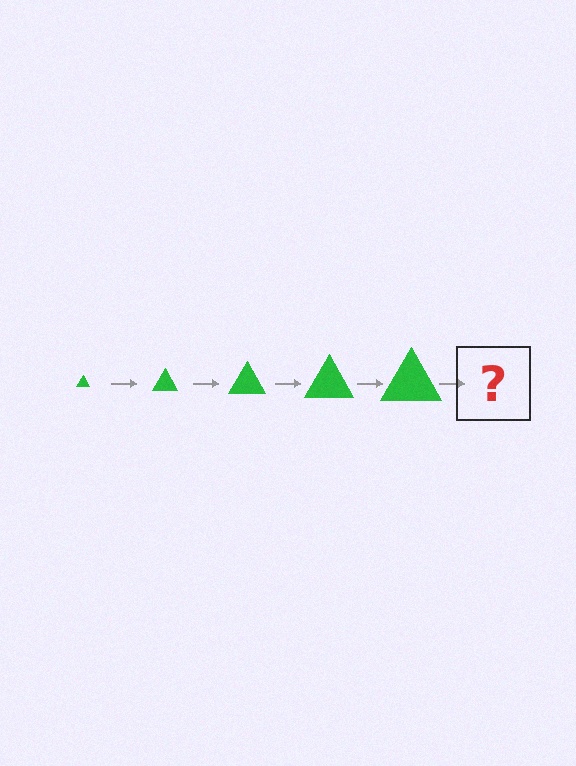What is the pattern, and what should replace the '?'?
The pattern is that the triangle gets progressively larger each step. The '?' should be a green triangle, larger than the previous one.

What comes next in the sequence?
The next element should be a green triangle, larger than the previous one.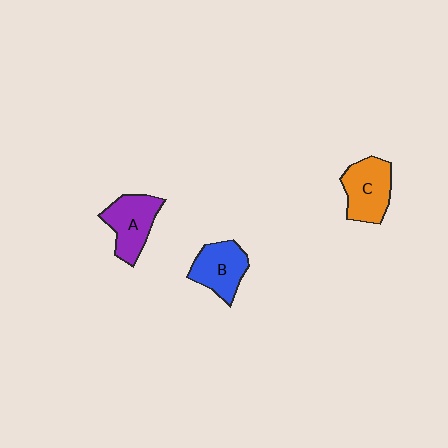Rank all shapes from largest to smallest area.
From largest to smallest: C (orange), A (purple), B (blue).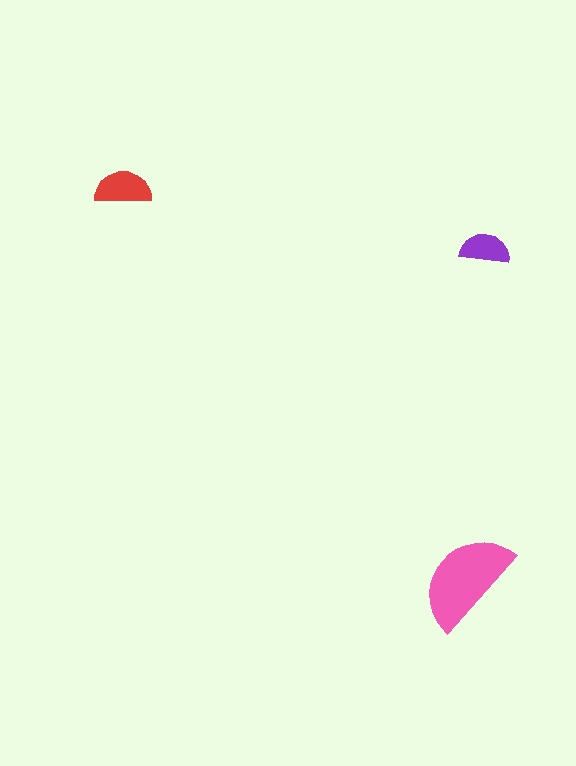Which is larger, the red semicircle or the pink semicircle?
The pink one.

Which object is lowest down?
The pink semicircle is bottommost.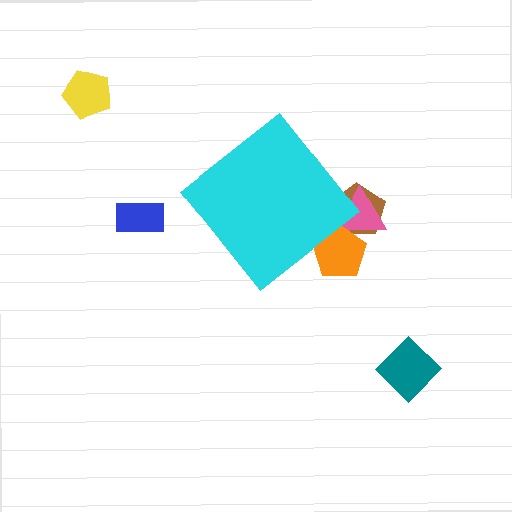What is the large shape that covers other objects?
A cyan diamond.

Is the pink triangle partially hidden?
Yes, the pink triangle is partially hidden behind the cyan diamond.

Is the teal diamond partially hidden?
No, the teal diamond is fully visible.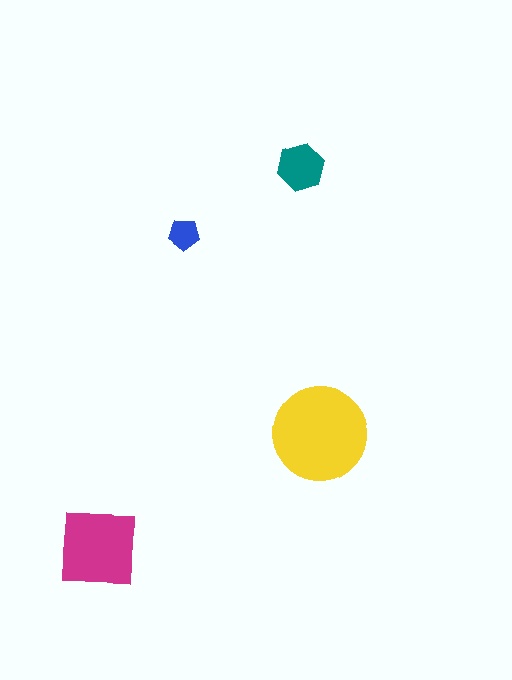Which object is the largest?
The yellow circle.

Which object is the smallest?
The blue pentagon.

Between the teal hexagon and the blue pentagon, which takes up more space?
The teal hexagon.